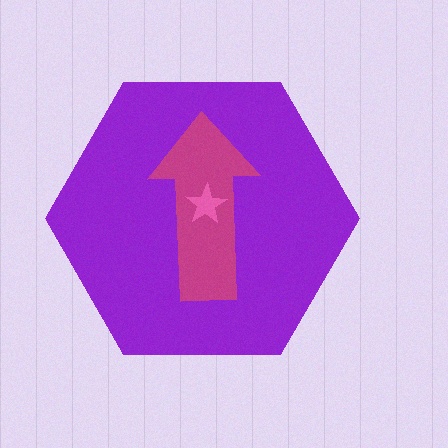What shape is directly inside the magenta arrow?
The pink star.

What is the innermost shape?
The pink star.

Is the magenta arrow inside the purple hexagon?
Yes.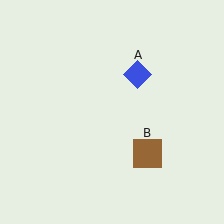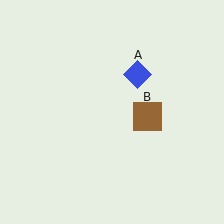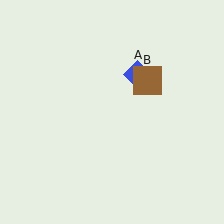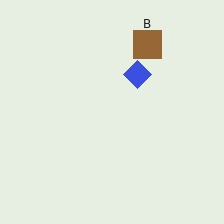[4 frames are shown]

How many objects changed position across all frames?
1 object changed position: brown square (object B).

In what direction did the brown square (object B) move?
The brown square (object B) moved up.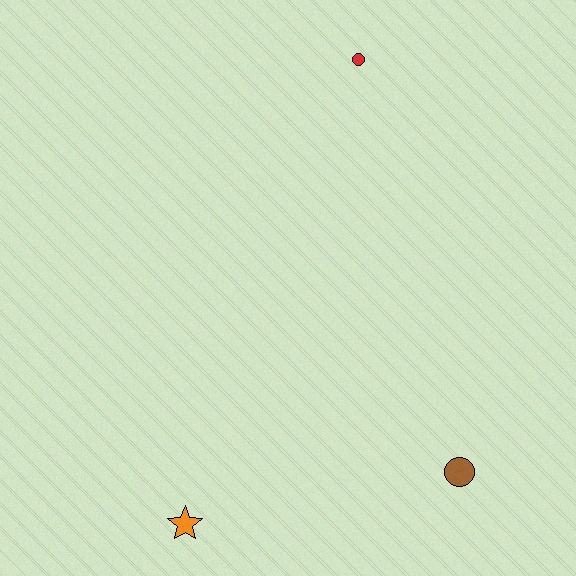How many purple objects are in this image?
There are no purple objects.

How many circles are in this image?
There are 2 circles.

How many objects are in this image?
There are 3 objects.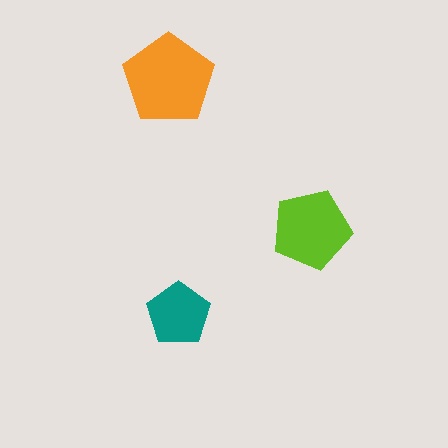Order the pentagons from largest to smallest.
the orange one, the lime one, the teal one.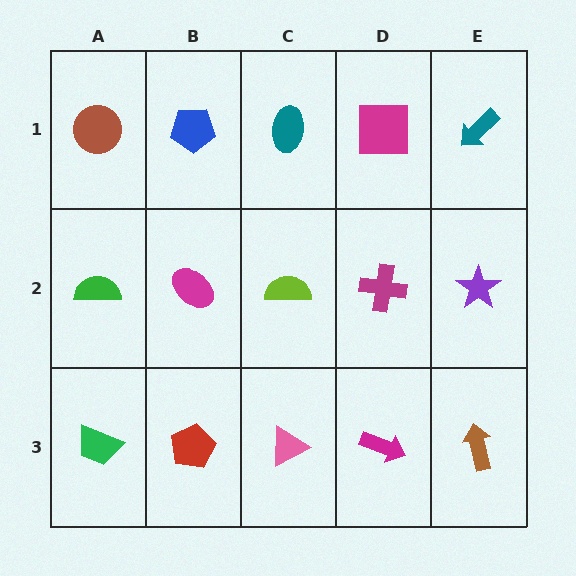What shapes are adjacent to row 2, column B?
A blue pentagon (row 1, column B), a red pentagon (row 3, column B), a green semicircle (row 2, column A), a lime semicircle (row 2, column C).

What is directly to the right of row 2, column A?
A magenta ellipse.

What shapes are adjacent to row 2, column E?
A teal arrow (row 1, column E), a brown arrow (row 3, column E), a magenta cross (row 2, column D).